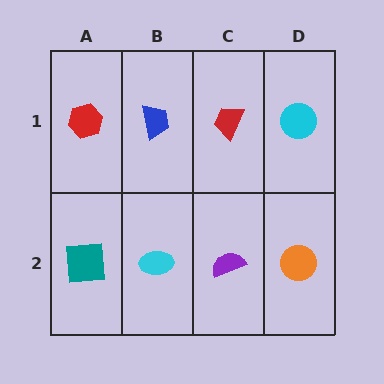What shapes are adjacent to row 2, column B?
A blue trapezoid (row 1, column B), a teal square (row 2, column A), a purple semicircle (row 2, column C).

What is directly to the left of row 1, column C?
A blue trapezoid.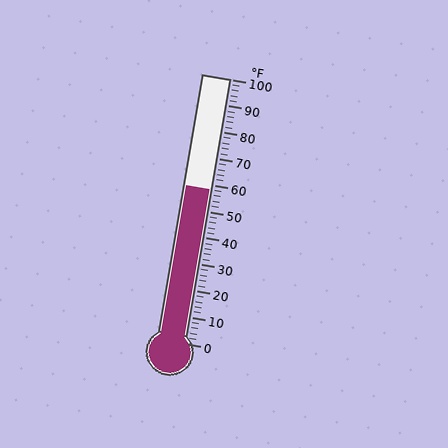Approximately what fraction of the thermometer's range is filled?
The thermometer is filled to approximately 60% of its range.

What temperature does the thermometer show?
The thermometer shows approximately 58°F.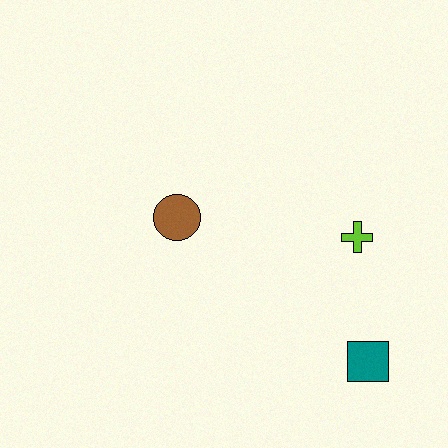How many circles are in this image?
There is 1 circle.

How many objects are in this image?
There are 3 objects.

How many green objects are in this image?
There are no green objects.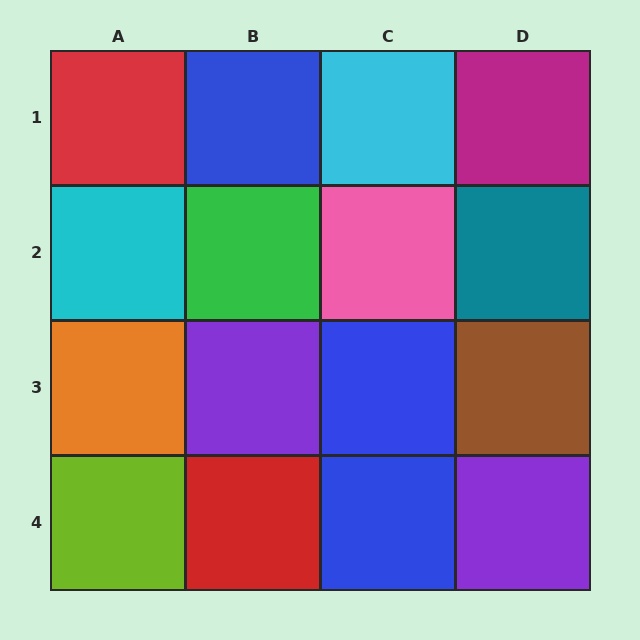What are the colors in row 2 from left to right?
Cyan, green, pink, teal.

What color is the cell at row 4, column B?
Red.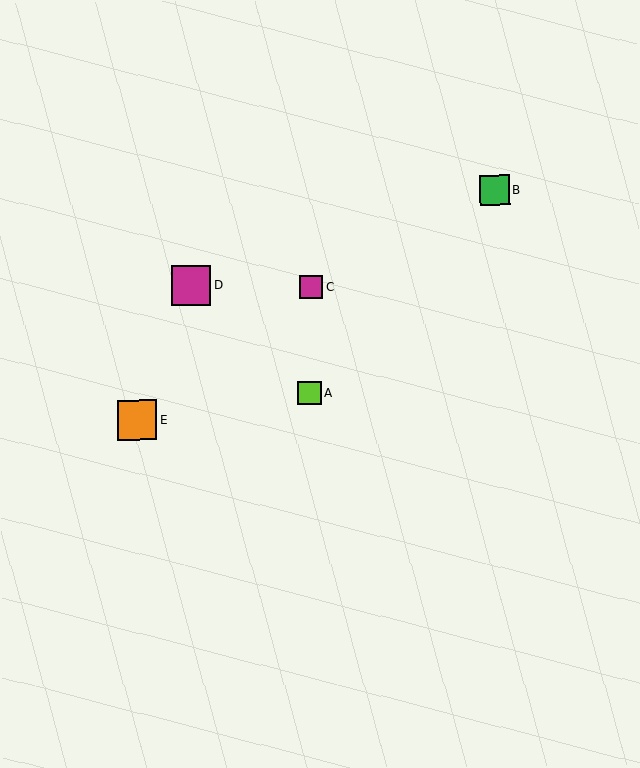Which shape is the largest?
The orange square (labeled E) is the largest.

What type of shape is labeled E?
Shape E is an orange square.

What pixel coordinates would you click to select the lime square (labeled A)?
Click at (310, 393) to select the lime square A.